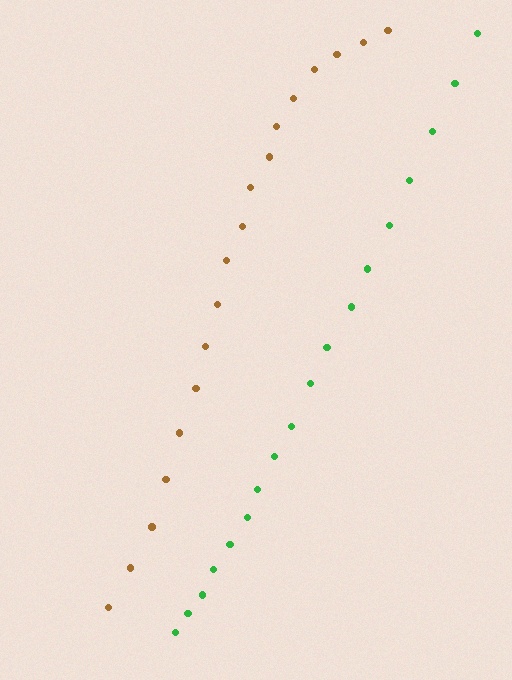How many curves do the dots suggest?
There are 2 distinct paths.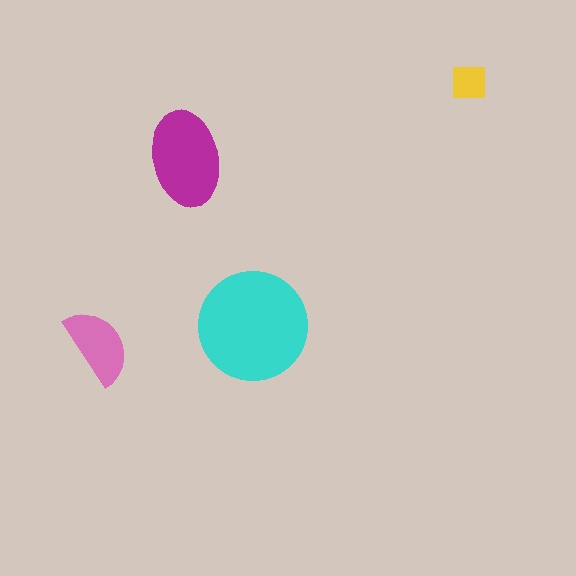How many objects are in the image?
There are 4 objects in the image.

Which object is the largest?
The cyan circle.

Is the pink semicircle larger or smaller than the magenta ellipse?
Smaller.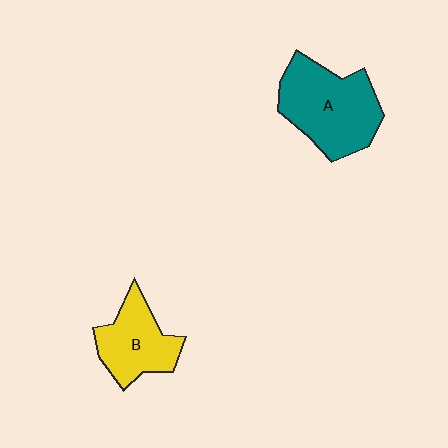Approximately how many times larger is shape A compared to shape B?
Approximately 1.5 times.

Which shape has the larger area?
Shape A (teal).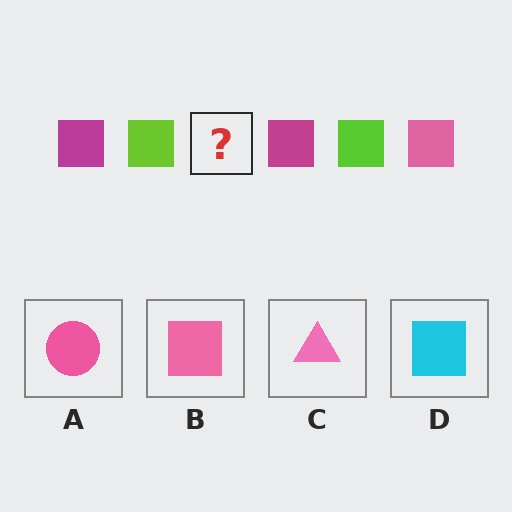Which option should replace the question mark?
Option B.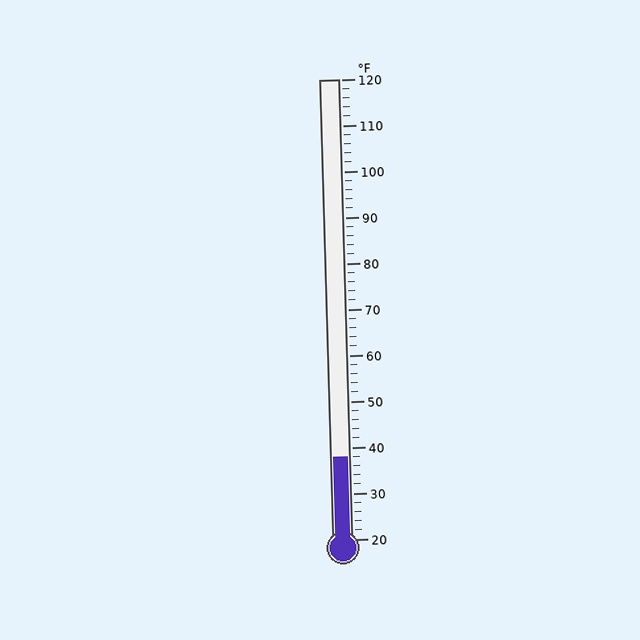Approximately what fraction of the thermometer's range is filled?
The thermometer is filled to approximately 20% of its range.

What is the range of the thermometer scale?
The thermometer scale ranges from 20°F to 120°F.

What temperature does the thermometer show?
The thermometer shows approximately 38°F.